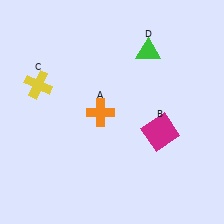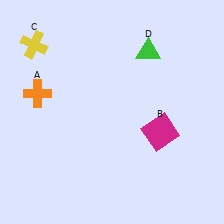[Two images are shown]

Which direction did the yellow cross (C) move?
The yellow cross (C) moved up.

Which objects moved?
The objects that moved are: the orange cross (A), the yellow cross (C).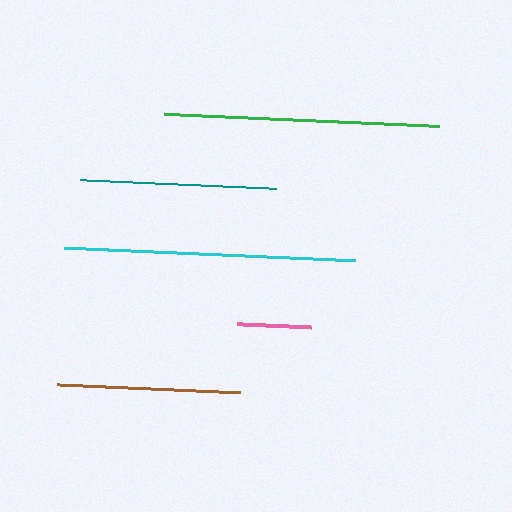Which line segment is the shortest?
The pink line is the shortest at approximately 74 pixels.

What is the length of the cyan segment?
The cyan segment is approximately 291 pixels long.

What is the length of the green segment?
The green segment is approximately 275 pixels long.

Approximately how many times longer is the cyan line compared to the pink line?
The cyan line is approximately 3.9 times the length of the pink line.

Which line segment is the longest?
The cyan line is the longest at approximately 291 pixels.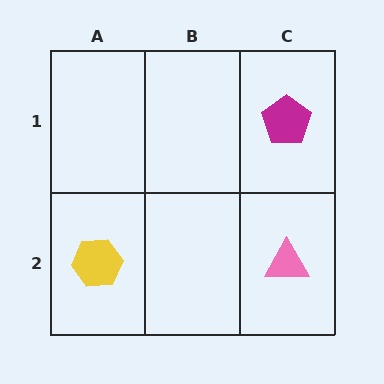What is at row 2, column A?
A yellow hexagon.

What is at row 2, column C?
A pink triangle.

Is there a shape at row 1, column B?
No, that cell is empty.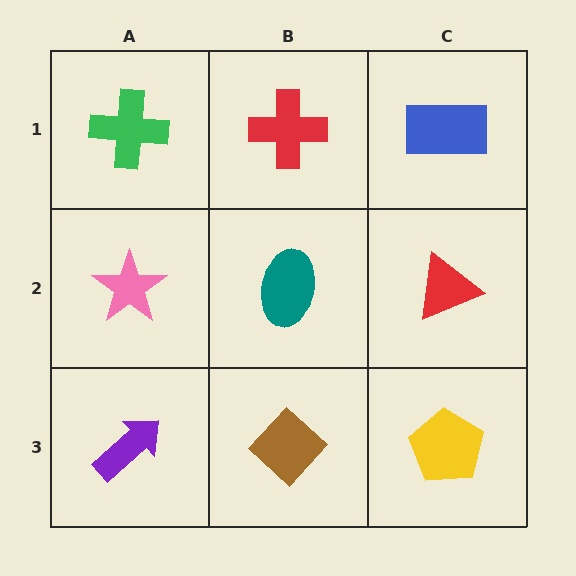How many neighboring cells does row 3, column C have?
2.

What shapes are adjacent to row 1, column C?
A red triangle (row 2, column C), a red cross (row 1, column B).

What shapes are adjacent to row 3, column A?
A pink star (row 2, column A), a brown diamond (row 3, column B).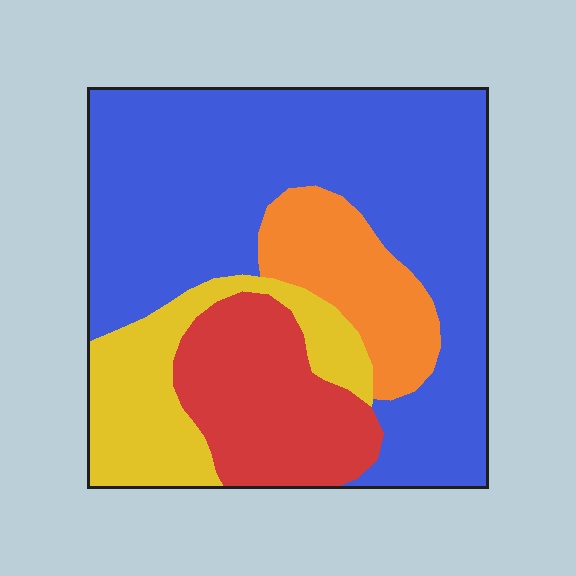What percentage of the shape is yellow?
Yellow covers 16% of the shape.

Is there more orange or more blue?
Blue.